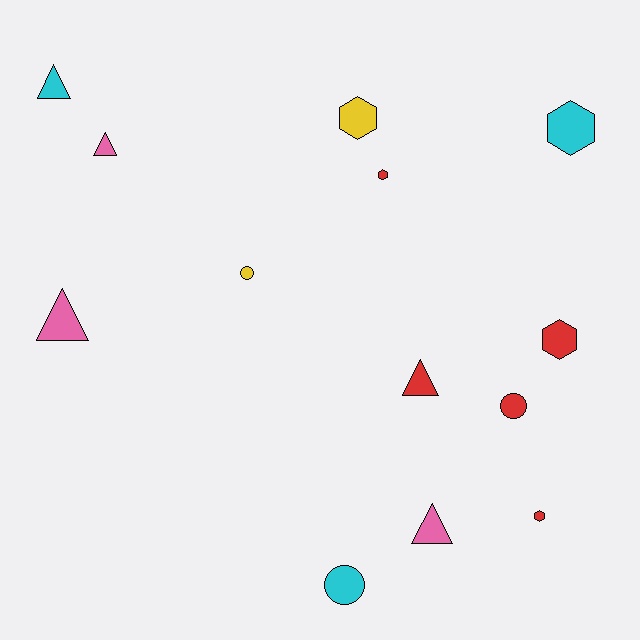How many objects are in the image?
There are 13 objects.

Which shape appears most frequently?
Triangle, with 5 objects.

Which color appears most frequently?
Red, with 5 objects.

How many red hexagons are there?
There are 3 red hexagons.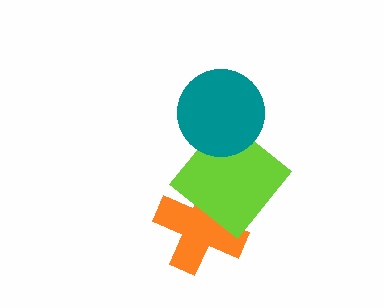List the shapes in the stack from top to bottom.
From top to bottom: the teal circle, the lime diamond, the orange cross.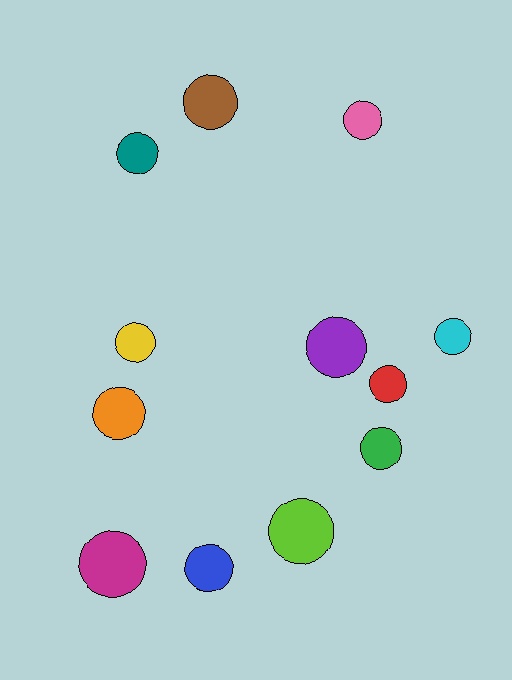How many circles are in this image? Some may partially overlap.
There are 12 circles.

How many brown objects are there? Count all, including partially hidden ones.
There is 1 brown object.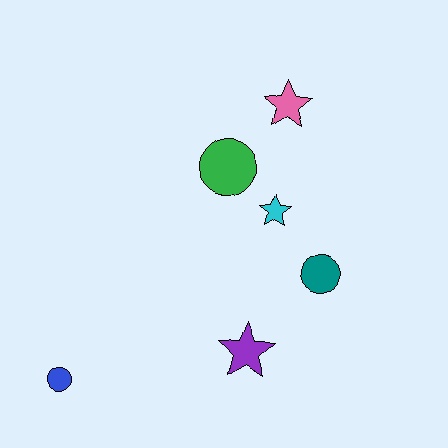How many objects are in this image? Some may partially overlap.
There are 6 objects.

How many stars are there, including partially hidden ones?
There are 3 stars.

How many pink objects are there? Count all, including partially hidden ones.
There is 1 pink object.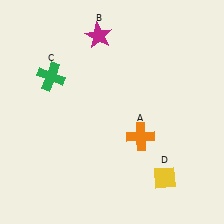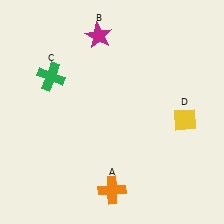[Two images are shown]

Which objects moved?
The objects that moved are: the orange cross (A), the yellow diamond (D).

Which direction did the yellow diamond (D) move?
The yellow diamond (D) moved up.